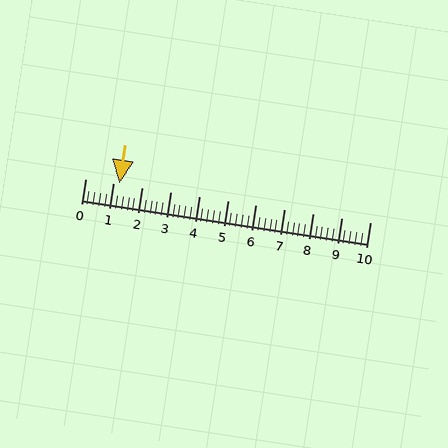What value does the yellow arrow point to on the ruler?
The yellow arrow points to approximately 1.2.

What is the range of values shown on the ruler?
The ruler shows values from 0 to 10.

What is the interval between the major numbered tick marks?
The major tick marks are spaced 1 units apart.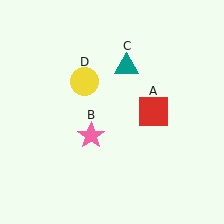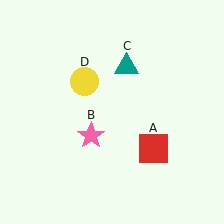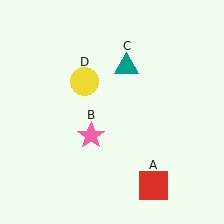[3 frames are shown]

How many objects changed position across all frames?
1 object changed position: red square (object A).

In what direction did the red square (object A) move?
The red square (object A) moved down.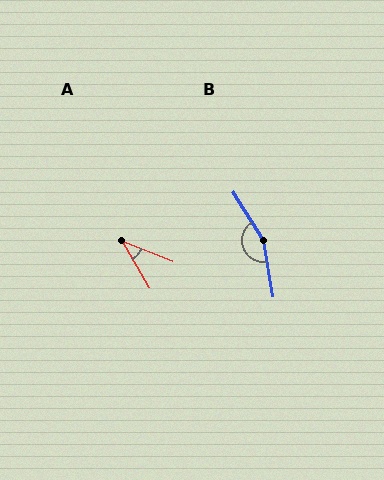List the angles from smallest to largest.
A (38°), B (156°).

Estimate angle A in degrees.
Approximately 38 degrees.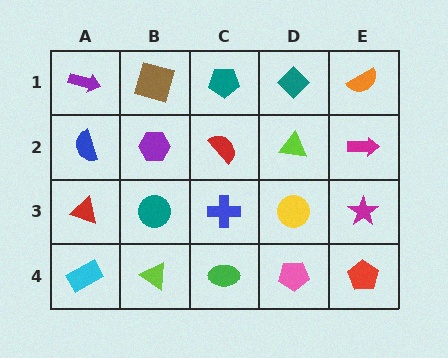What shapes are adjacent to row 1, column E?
A magenta arrow (row 2, column E), a teal diamond (row 1, column D).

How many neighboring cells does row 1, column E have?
2.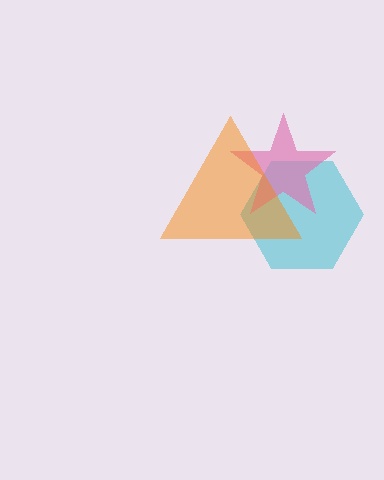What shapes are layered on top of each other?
The layered shapes are: a cyan hexagon, a pink star, an orange triangle.